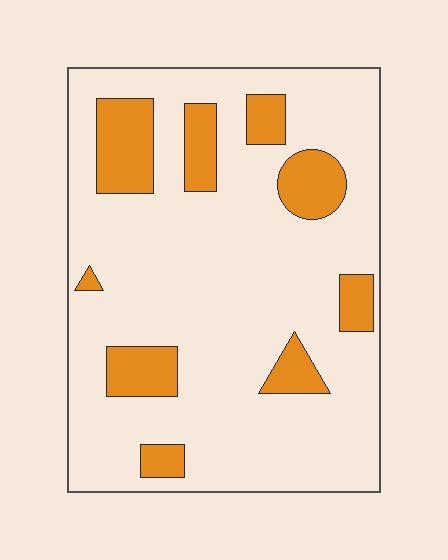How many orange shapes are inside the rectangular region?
9.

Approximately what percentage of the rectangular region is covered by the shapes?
Approximately 20%.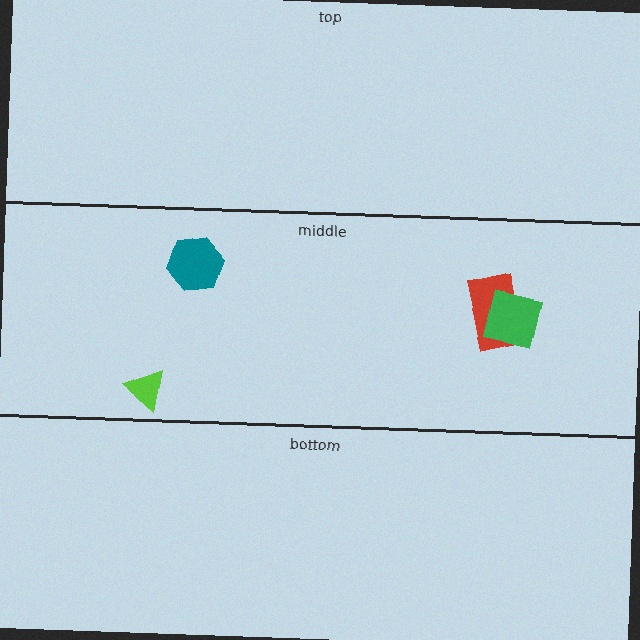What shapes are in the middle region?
The red rectangle, the teal hexagon, the green square, the lime triangle.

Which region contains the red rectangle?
The middle region.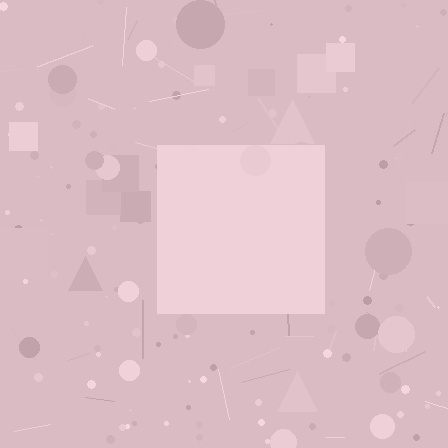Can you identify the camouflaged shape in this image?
The camouflaged shape is a square.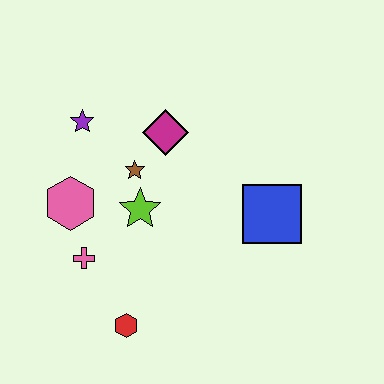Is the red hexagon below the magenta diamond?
Yes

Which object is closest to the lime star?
The brown star is closest to the lime star.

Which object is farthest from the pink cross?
The blue square is farthest from the pink cross.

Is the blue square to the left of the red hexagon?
No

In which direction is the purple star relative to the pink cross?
The purple star is above the pink cross.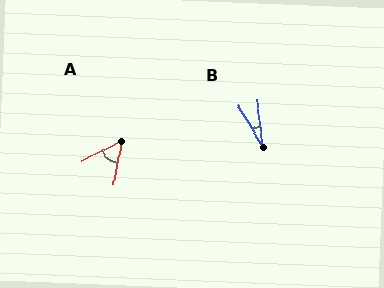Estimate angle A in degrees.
Approximately 52 degrees.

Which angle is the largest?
A, at approximately 52 degrees.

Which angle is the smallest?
B, at approximately 24 degrees.